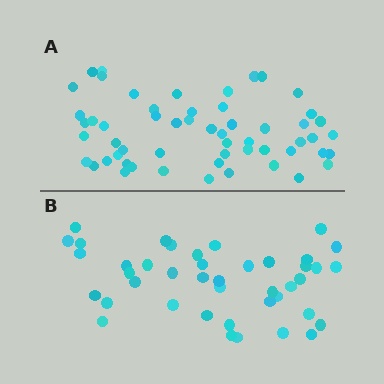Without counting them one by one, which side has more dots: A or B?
Region A (the top region) has more dots.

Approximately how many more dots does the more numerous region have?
Region A has approximately 15 more dots than region B.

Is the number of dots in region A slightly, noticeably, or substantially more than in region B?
Region A has noticeably more, but not dramatically so. The ratio is roughly 1.3 to 1.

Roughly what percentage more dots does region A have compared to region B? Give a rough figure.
About 35% more.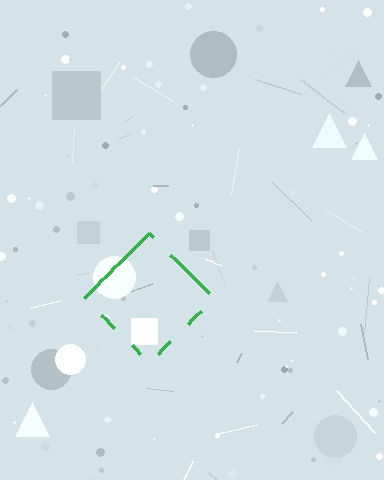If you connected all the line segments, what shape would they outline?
They would outline a diamond.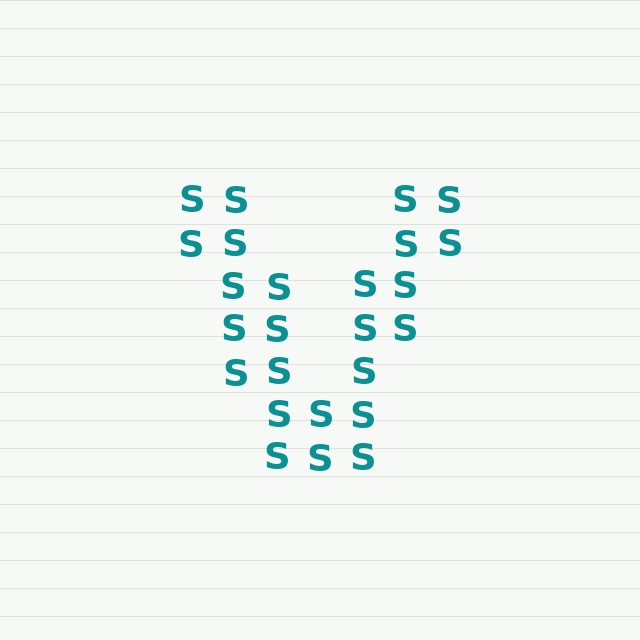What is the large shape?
The large shape is the letter V.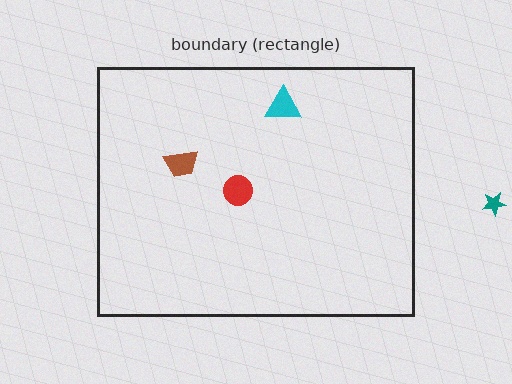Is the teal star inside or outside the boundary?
Outside.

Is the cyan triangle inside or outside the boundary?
Inside.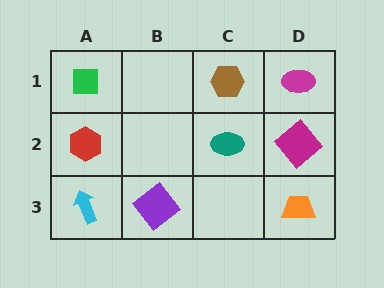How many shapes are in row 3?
3 shapes.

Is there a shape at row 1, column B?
No, that cell is empty.